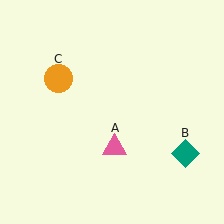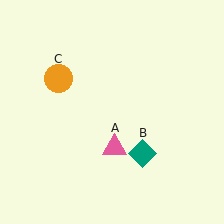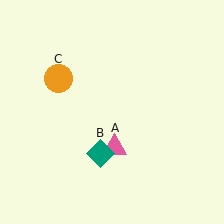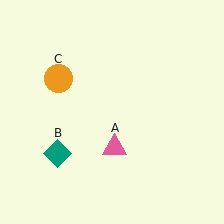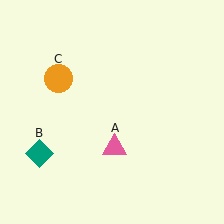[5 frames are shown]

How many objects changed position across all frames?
1 object changed position: teal diamond (object B).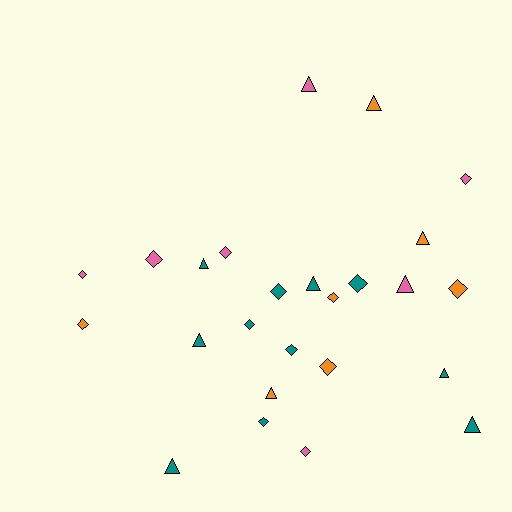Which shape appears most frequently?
Diamond, with 14 objects.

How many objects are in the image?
There are 25 objects.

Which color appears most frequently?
Teal, with 11 objects.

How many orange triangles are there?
There are 3 orange triangles.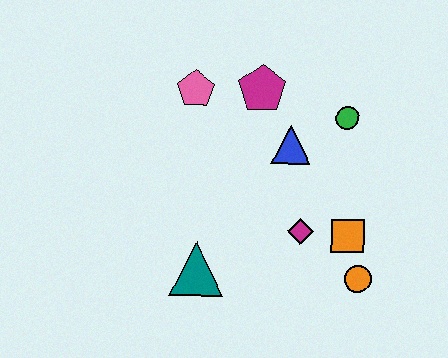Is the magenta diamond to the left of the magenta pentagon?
No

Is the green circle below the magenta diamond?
No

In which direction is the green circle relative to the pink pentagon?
The green circle is to the right of the pink pentagon.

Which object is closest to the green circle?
The blue triangle is closest to the green circle.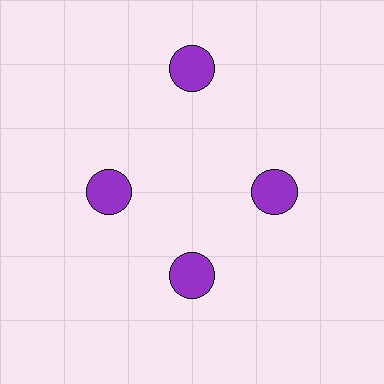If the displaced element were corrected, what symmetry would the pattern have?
It would have 4-fold rotational symmetry — the pattern would map onto itself every 90 degrees.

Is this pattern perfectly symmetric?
No. The 4 purple circles are arranged in a ring, but one element near the 12 o'clock position is pushed outward from the center, breaking the 4-fold rotational symmetry.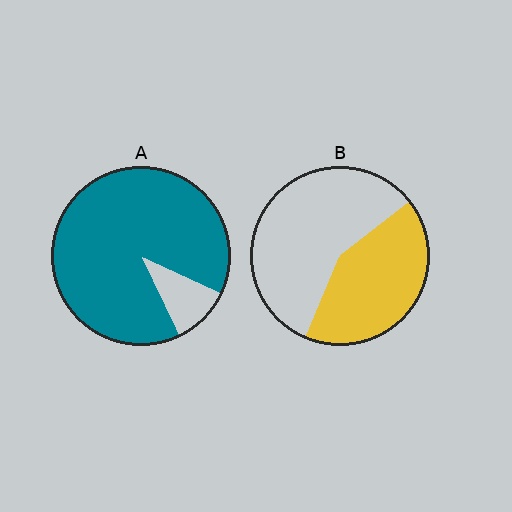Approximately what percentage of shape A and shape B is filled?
A is approximately 90% and B is approximately 40%.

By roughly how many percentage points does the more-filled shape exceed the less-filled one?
By roughly 45 percentage points (A over B).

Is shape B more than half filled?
No.